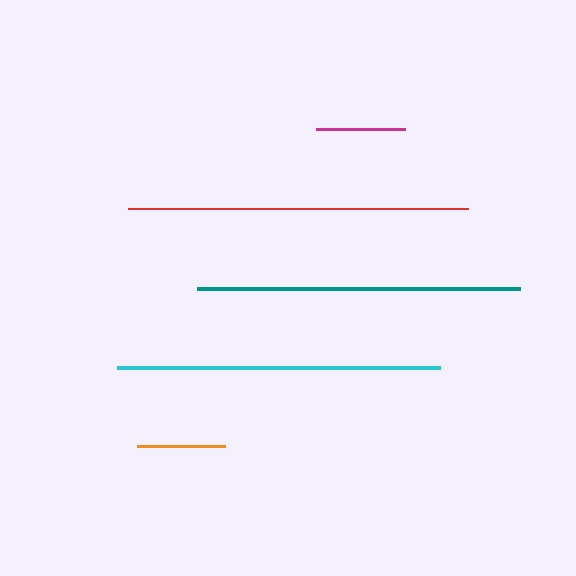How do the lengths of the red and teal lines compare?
The red and teal lines are approximately the same length.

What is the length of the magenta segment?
The magenta segment is approximately 89 pixels long.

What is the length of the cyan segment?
The cyan segment is approximately 324 pixels long.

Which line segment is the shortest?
The orange line is the shortest at approximately 88 pixels.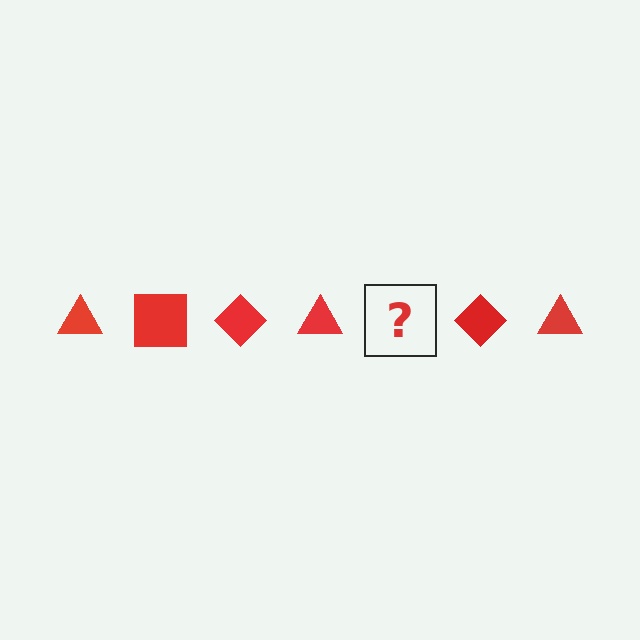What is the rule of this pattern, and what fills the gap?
The rule is that the pattern cycles through triangle, square, diamond shapes in red. The gap should be filled with a red square.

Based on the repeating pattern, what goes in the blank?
The blank should be a red square.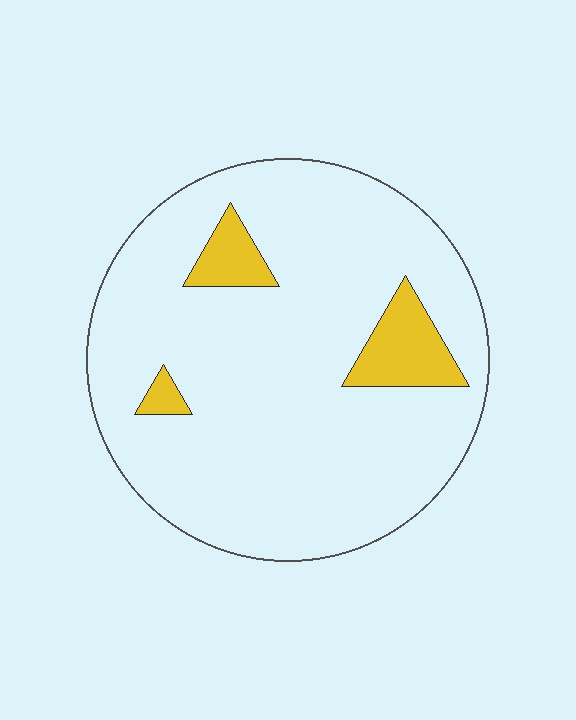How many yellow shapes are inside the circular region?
3.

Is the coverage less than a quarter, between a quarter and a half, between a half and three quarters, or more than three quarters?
Less than a quarter.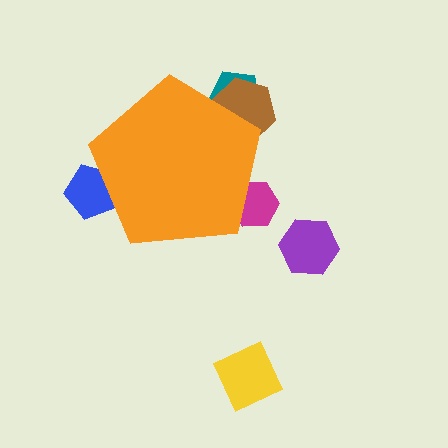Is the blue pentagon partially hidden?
Yes, the blue pentagon is partially hidden behind the orange pentagon.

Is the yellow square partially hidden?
No, the yellow square is fully visible.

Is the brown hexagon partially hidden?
Yes, the brown hexagon is partially hidden behind the orange pentagon.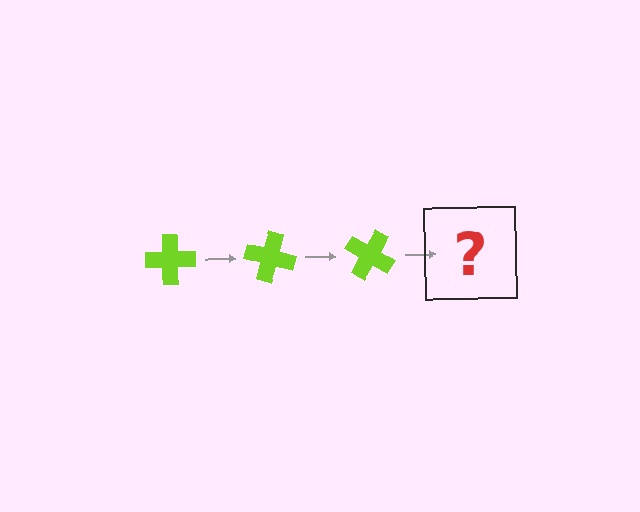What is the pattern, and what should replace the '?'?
The pattern is that the cross rotates 15 degrees each step. The '?' should be a lime cross rotated 45 degrees.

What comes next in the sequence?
The next element should be a lime cross rotated 45 degrees.